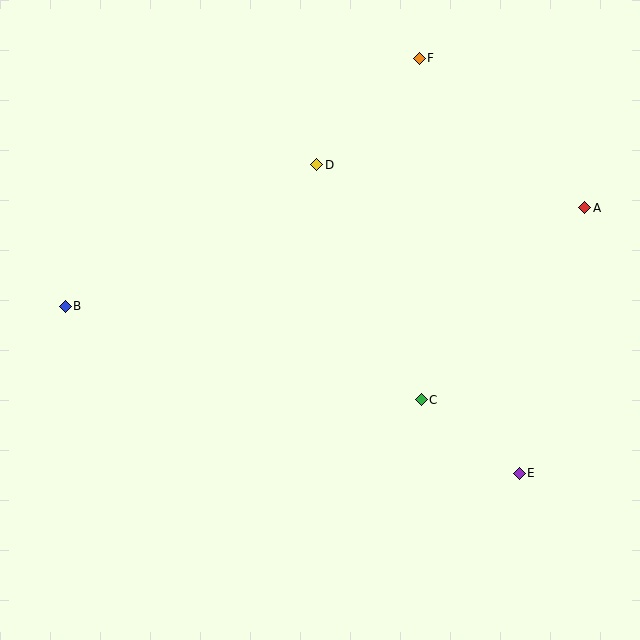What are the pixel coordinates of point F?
Point F is at (419, 58).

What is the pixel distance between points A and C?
The distance between A and C is 252 pixels.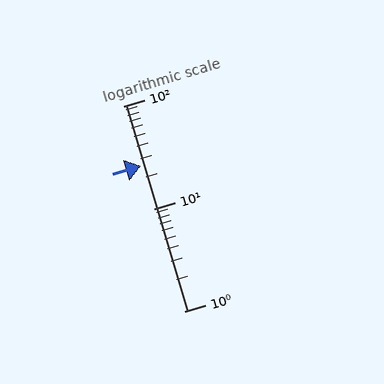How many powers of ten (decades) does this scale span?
The scale spans 2 decades, from 1 to 100.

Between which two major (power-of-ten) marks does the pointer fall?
The pointer is between 10 and 100.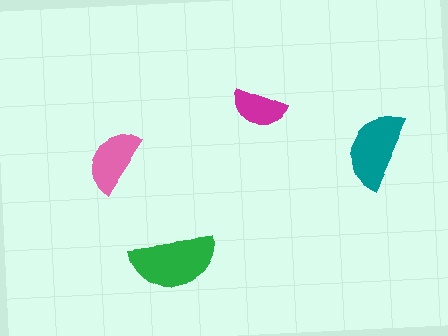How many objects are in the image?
There are 4 objects in the image.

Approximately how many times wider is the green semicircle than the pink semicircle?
About 1.5 times wider.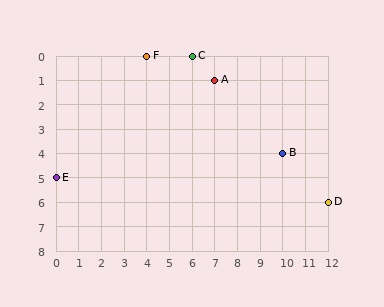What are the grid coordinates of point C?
Point C is at grid coordinates (6, 0).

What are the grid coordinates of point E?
Point E is at grid coordinates (0, 5).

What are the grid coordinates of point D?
Point D is at grid coordinates (12, 6).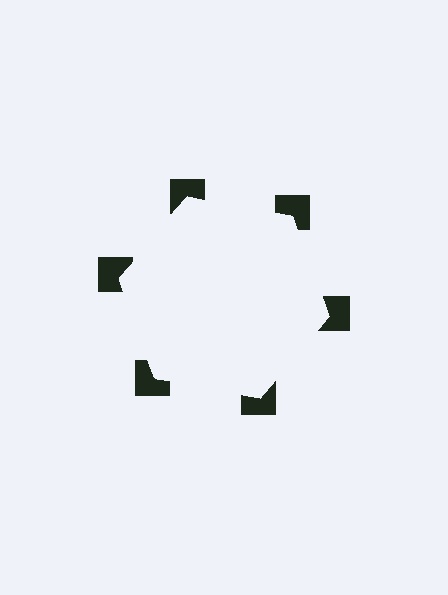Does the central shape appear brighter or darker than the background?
It typically appears slightly brighter than the background, even though no actual brightness change is drawn.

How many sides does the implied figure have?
6 sides.